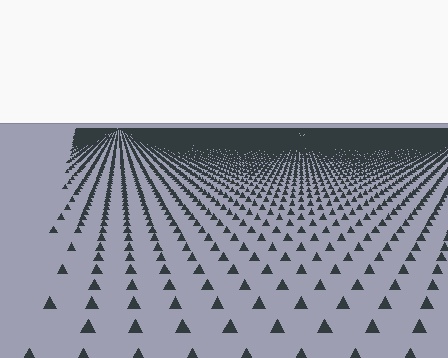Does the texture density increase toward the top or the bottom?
Density increases toward the top.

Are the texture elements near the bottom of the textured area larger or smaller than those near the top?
Larger. Near the bottom, elements are closer to the viewer and appear at a bigger on-screen size.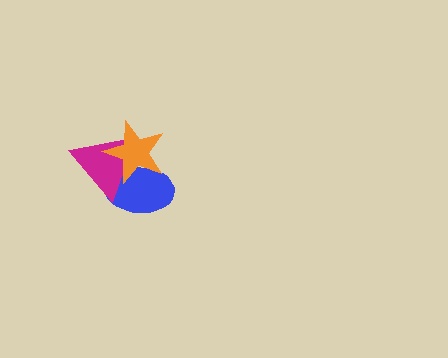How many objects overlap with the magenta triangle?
2 objects overlap with the magenta triangle.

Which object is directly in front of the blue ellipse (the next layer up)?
The magenta triangle is directly in front of the blue ellipse.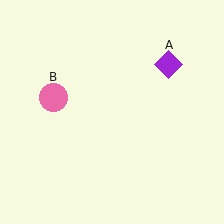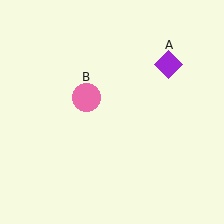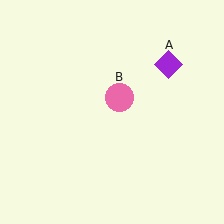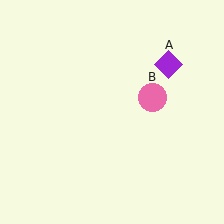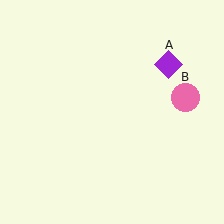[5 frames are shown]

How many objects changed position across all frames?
1 object changed position: pink circle (object B).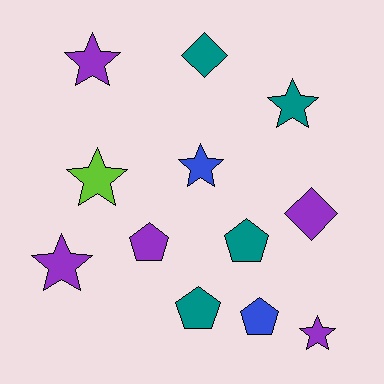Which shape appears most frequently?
Star, with 6 objects.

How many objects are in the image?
There are 12 objects.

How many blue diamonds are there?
There are no blue diamonds.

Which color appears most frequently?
Purple, with 5 objects.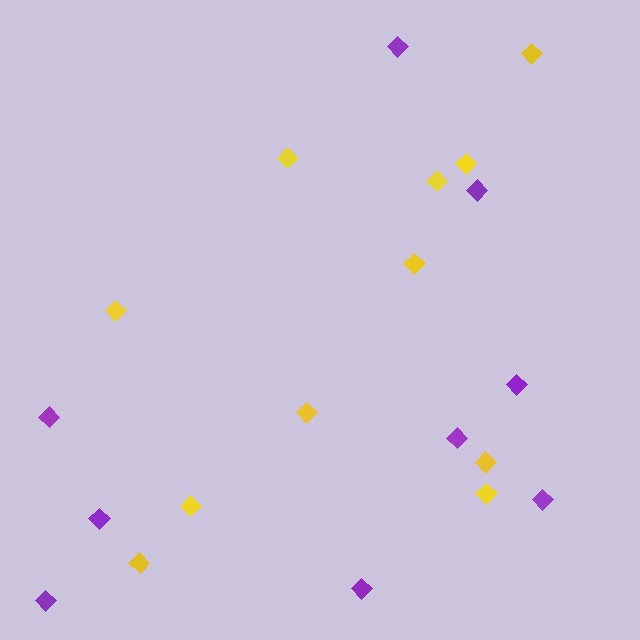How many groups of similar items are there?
There are 2 groups: one group of yellow diamonds (11) and one group of purple diamonds (9).